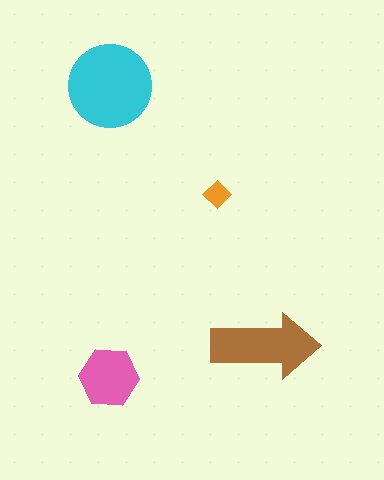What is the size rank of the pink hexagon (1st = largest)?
3rd.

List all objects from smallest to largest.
The orange diamond, the pink hexagon, the brown arrow, the cyan circle.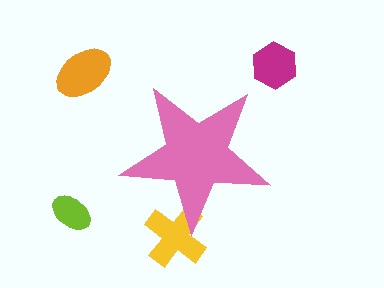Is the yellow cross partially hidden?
Yes, the yellow cross is partially hidden behind the pink star.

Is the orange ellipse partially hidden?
No, the orange ellipse is fully visible.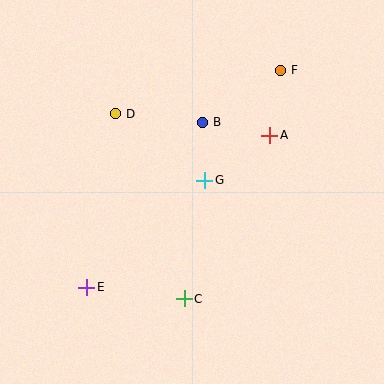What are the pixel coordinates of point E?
Point E is at (87, 287).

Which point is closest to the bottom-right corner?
Point C is closest to the bottom-right corner.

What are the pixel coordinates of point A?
Point A is at (270, 135).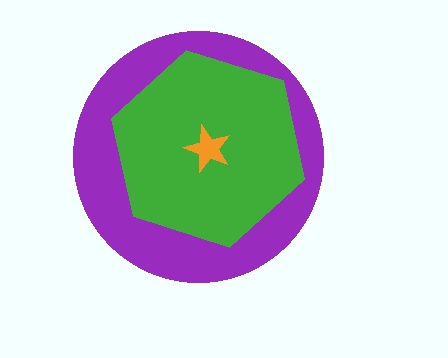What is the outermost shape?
The purple circle.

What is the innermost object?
The orange star.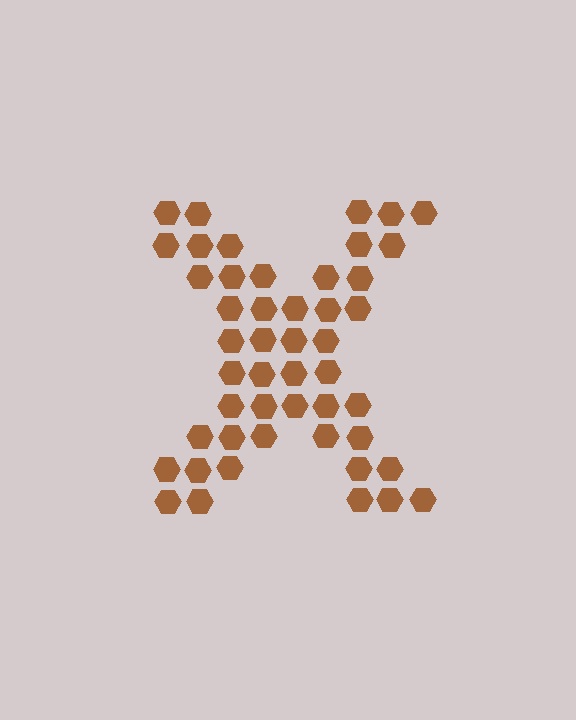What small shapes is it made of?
It is made of small hexagons.